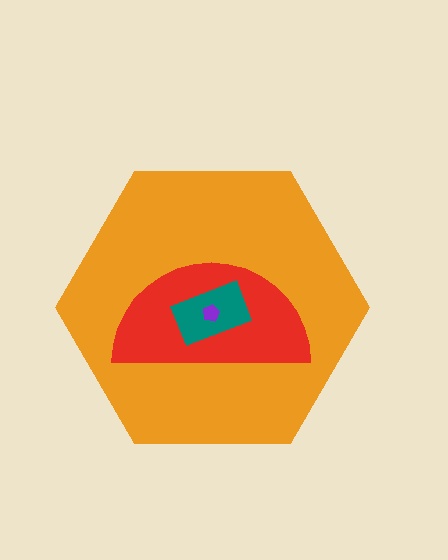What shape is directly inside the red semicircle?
The teal rectangle.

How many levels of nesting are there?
4.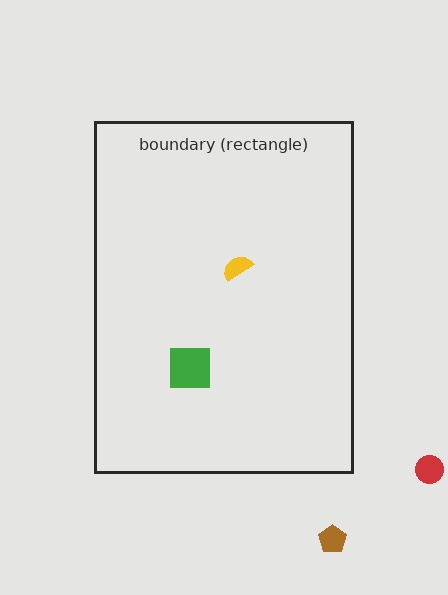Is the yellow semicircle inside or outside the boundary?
Inside.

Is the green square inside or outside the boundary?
Inside.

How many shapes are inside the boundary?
2 inside, 2 outside.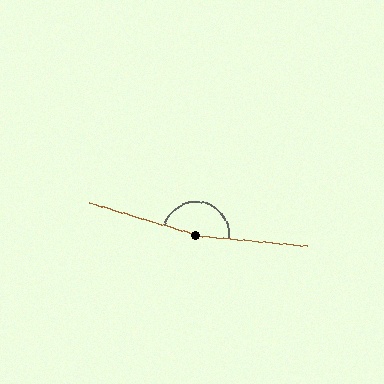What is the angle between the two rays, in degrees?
Approximately 169 degrees.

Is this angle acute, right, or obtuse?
It is obtuse.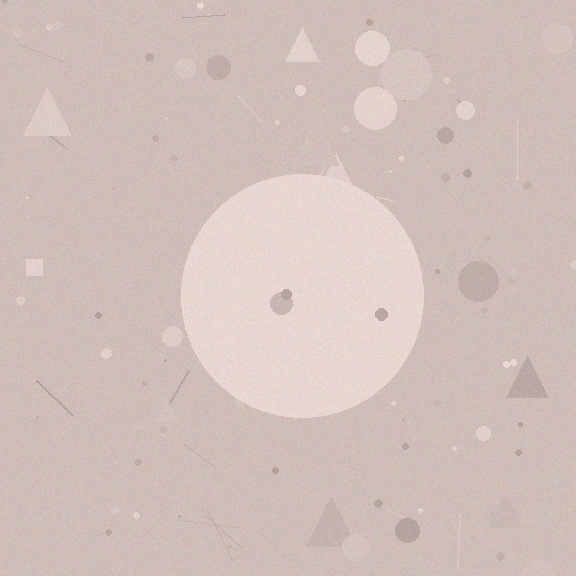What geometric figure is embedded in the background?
A circle is embedded in the background.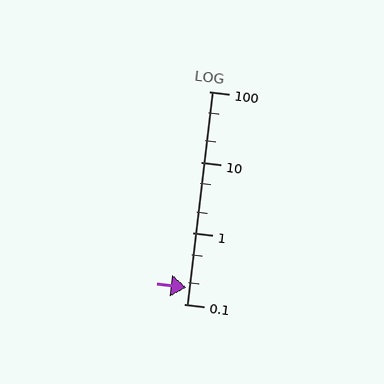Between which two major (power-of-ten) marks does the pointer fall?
The pointer is between 0.1 and 1.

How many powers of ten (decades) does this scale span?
The scale spans 3 decades, from 0.1 to 100.